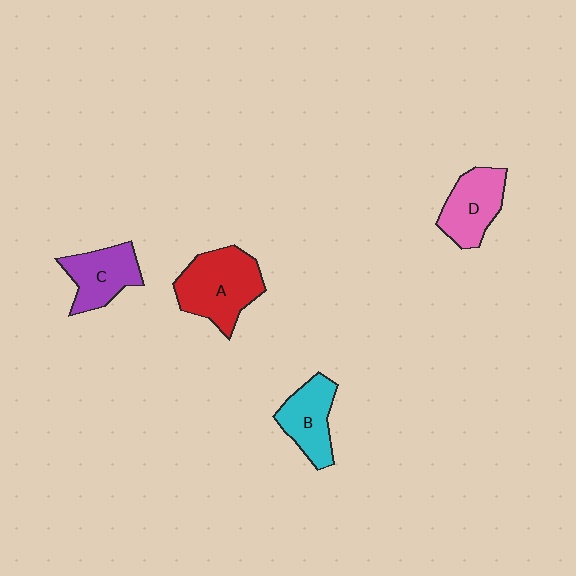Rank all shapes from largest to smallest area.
From largest to smallest: A (red), D (pink), C (purple), B (cyan).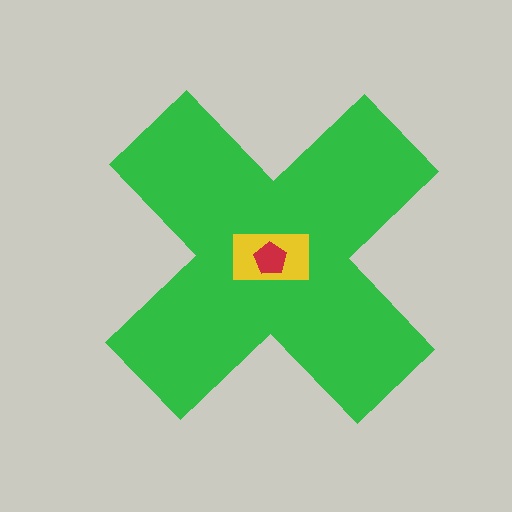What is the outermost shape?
The green cross.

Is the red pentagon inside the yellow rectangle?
Yes.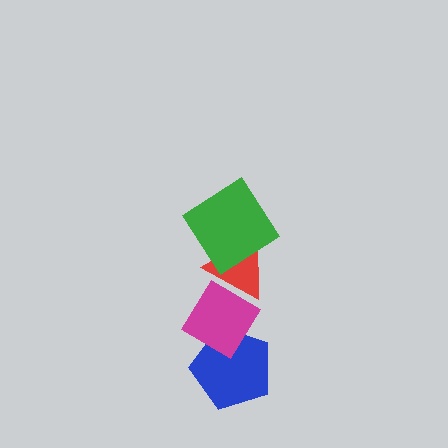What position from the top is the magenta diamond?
The magenta diamond is 3rd from the top.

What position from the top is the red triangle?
The red triangle is 2nd from the top.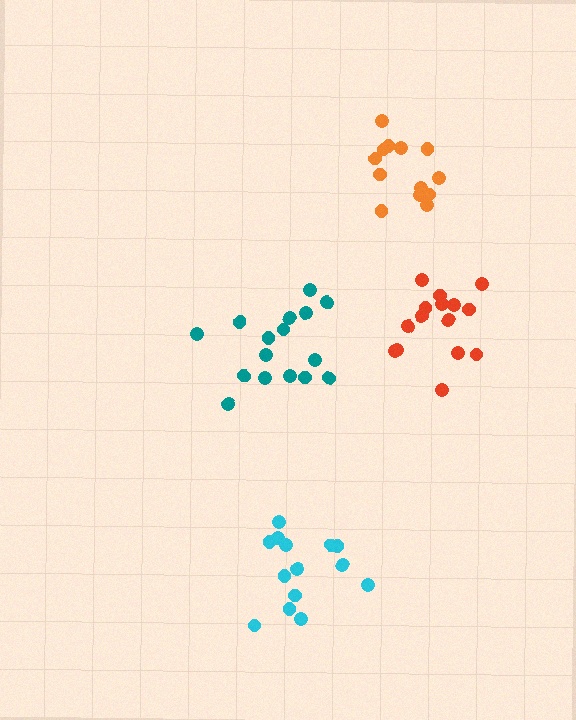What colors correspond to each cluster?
The clusters are colored: teal, orange, red, cyan.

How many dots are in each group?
Group 1: 16 dots, Group 2: 13 dots, Group 3: 15 dots, Group 4: 14 dots (58 total).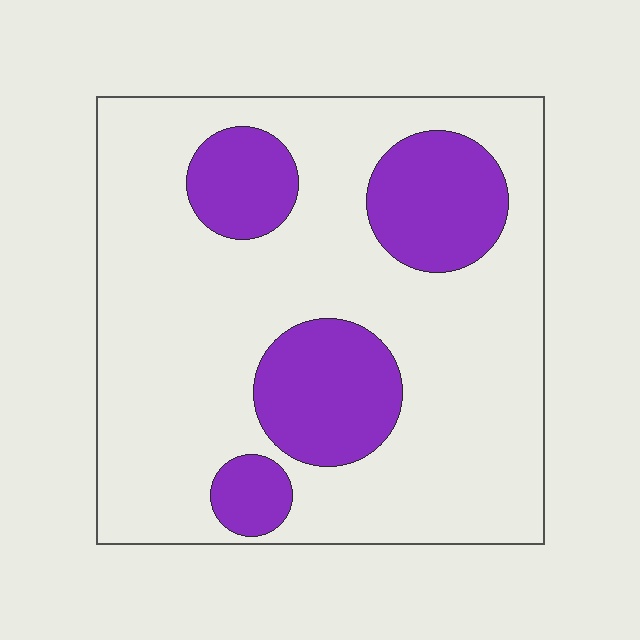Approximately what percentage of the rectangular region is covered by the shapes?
Approximately 25%.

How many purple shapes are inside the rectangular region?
4.